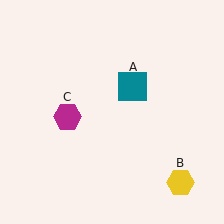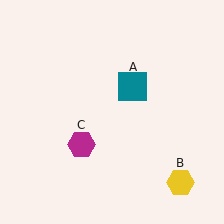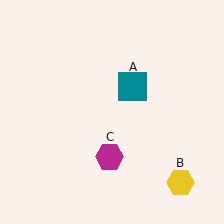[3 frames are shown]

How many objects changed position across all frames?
1 object changed position: magenta hexagon (object C).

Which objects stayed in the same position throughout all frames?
Teal square (object A) and yellow hexagon (object B) remained stationary.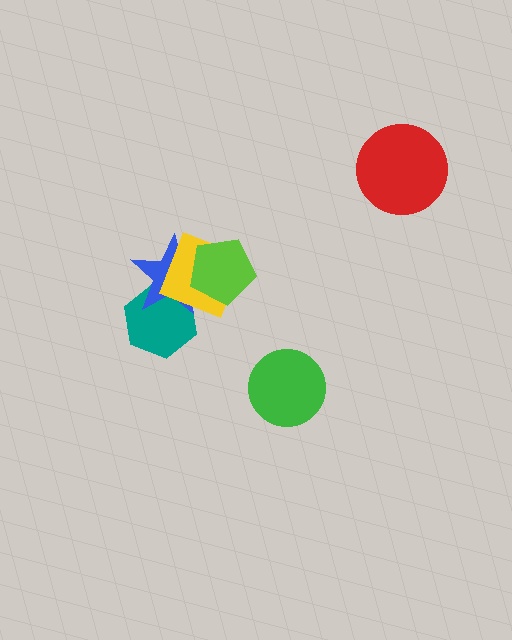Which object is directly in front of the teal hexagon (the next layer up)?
The blue star is directly in front of the teal hexagon.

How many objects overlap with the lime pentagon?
2 objects overlap with the lime pentagon.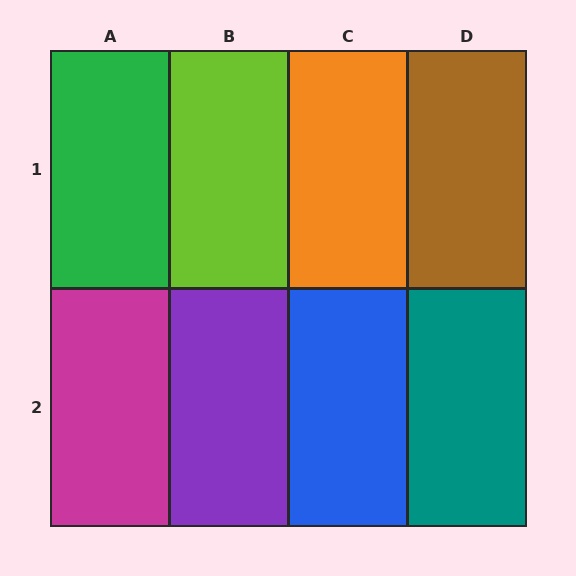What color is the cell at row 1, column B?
Lime.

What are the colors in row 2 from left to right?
Magenta, purple, blue, teal.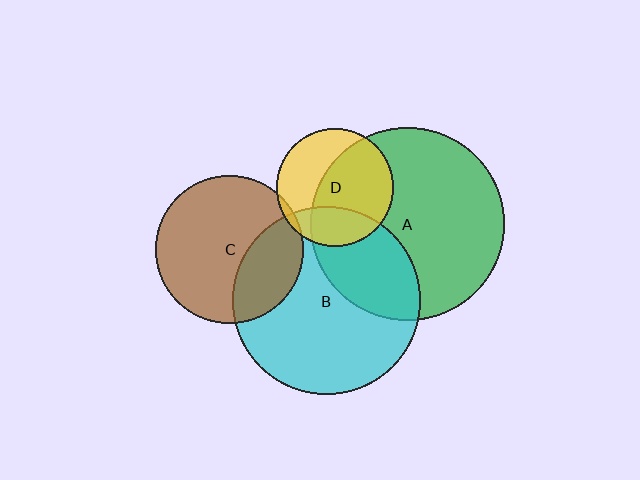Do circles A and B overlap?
Yes.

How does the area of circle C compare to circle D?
Approximately 1.6 times.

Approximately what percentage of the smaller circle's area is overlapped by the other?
Approximately 30%.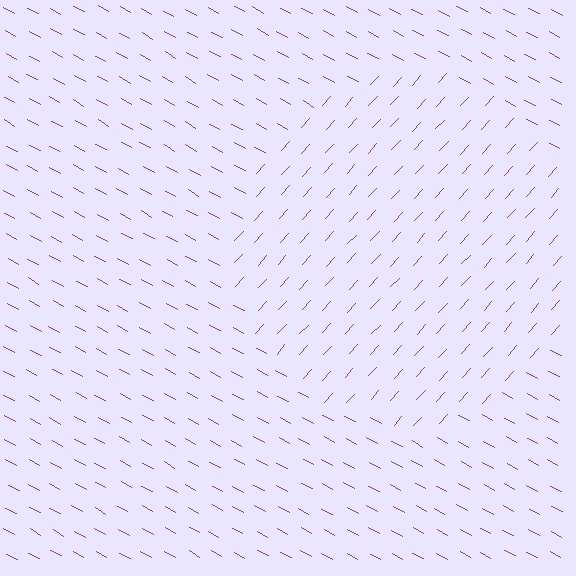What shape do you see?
I see a circle.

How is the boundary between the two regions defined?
The boundary is defined purely by a change in line orientation (approximately 76 degrees difference). All lines are the same color and thickness.